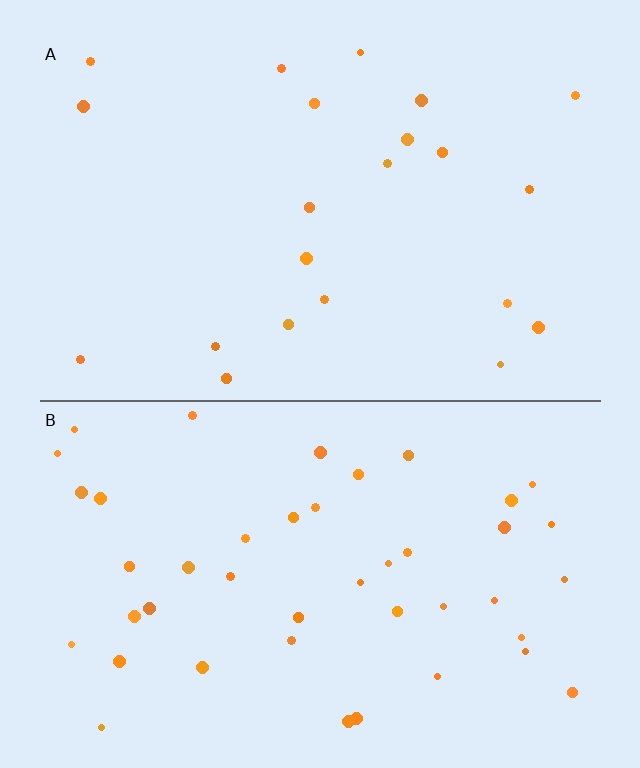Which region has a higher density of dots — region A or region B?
B (the bottom).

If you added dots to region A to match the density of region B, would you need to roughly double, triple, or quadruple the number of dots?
Approximately double.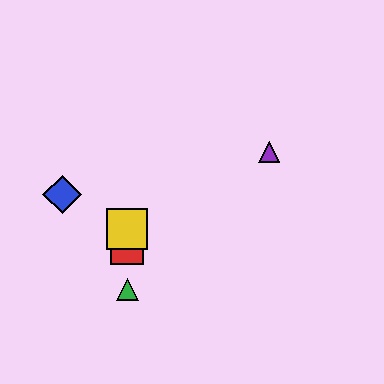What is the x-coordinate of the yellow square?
The yellow square is at x≈127.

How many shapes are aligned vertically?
3 shapes (the red square, the green triangle, the yellow square) are aligned vertically.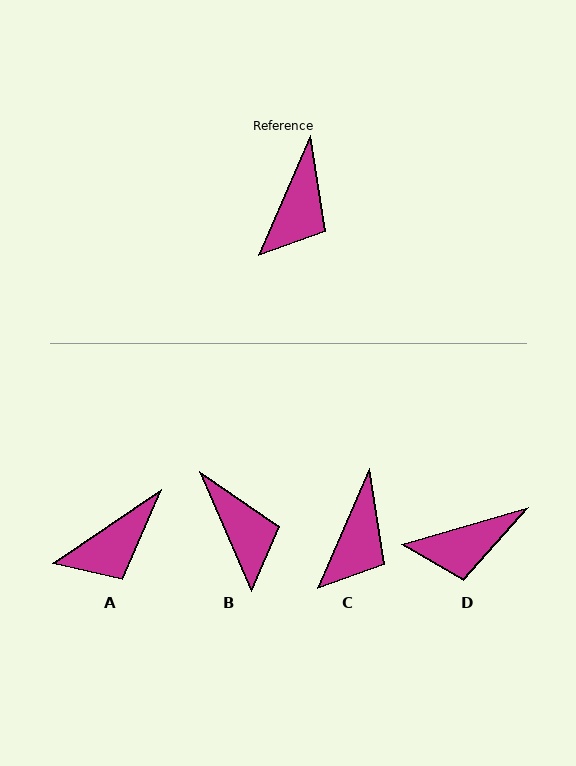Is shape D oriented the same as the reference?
No, it is off by about 51 degrees.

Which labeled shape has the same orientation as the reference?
C.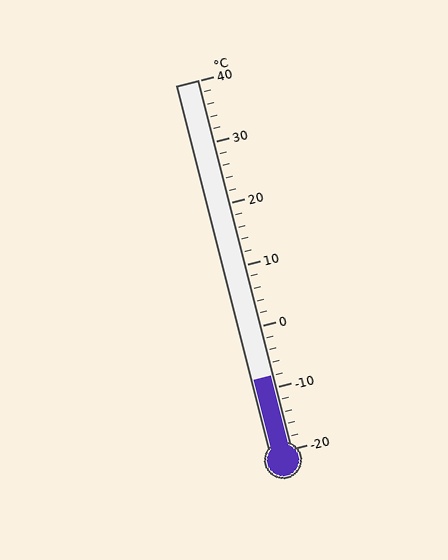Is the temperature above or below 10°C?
The temperature is below 10°C.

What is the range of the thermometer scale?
The thermometer scale ranges from -20°C to 40°C.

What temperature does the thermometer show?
The thermometer shows approximately -8°C.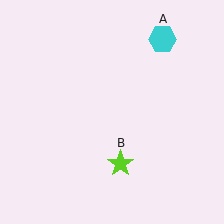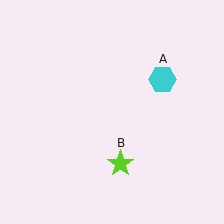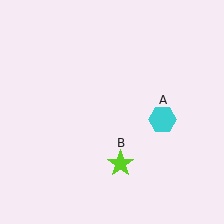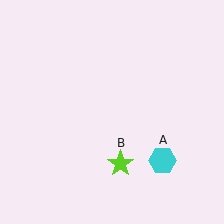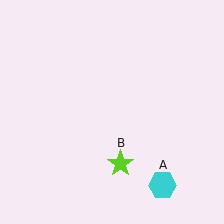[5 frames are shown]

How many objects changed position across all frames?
1 object changed position: cyan hexagon (object A).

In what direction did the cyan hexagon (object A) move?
The cyan hexagon (object A) moved down.